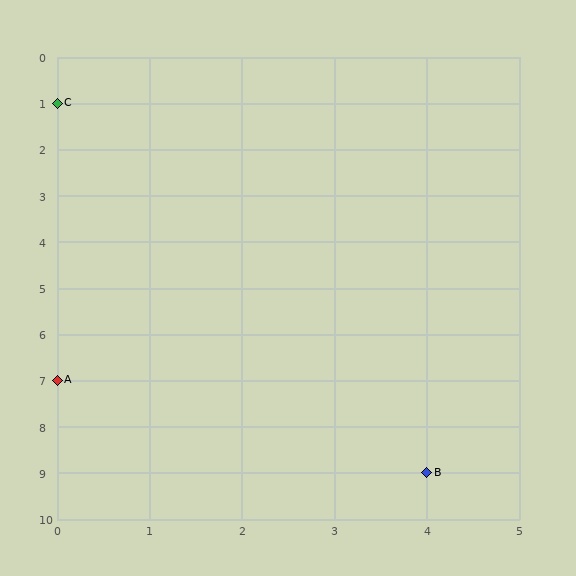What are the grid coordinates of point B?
Point B is at grid coordinates (4, 9).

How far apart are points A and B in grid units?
Points A and B are 4 columns and 2 rows apart (about 4.5 grid units diagonally).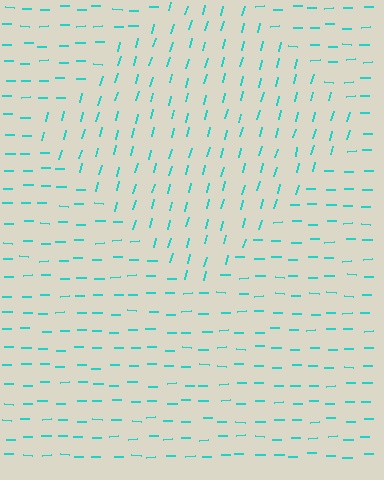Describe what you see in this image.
The image is filled with small cyan line segments. A diamond region in the image has lines oriented differently from the surrounding lines, creating a visible texture boundary.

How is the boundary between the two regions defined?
The boundary is defined purely by a change in line orientation (approximately 74 degrees difference). All lines are the same color and thickness.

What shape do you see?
I see a diamond.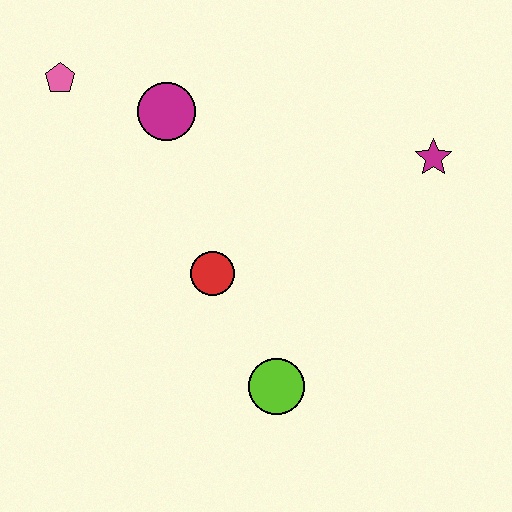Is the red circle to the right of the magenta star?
No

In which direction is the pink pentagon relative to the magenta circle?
The pink pentagon is to the left of the magenta circle.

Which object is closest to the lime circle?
The red circle is closest to the lime circle.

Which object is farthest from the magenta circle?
The lime circle is farthest from the magenta circle.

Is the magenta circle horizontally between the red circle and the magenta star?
No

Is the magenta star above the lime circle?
Yes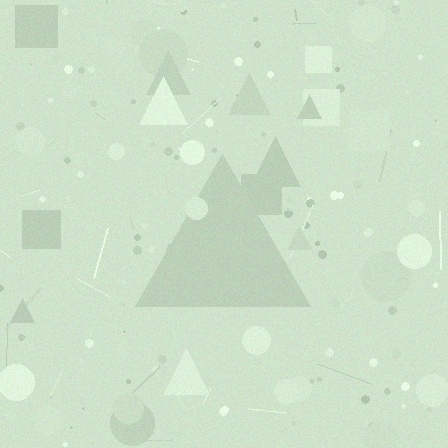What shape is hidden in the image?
A triangle is hidden in the image.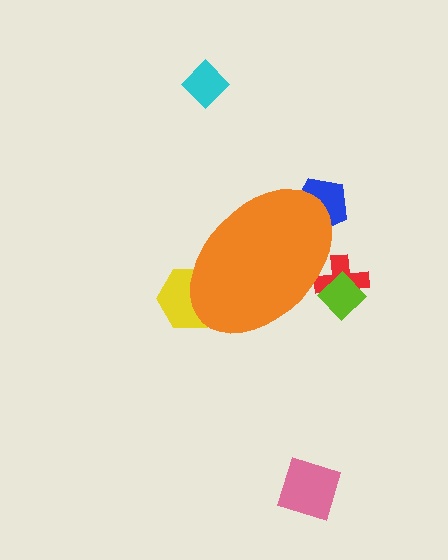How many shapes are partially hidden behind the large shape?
4 shapes are partially hidden.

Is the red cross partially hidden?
Yes, the red cross is partially hidden behind the orange ellipse.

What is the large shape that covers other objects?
An orange ellipse.